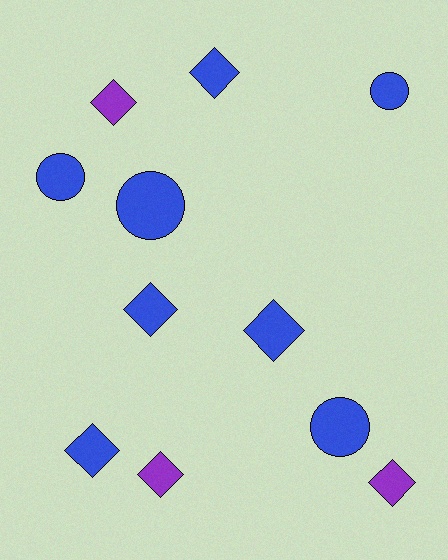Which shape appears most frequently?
Diamond, with 7 objects.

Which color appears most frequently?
Blue, with 8 objects.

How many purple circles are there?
There are no purple circles.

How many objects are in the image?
There are 11 objects.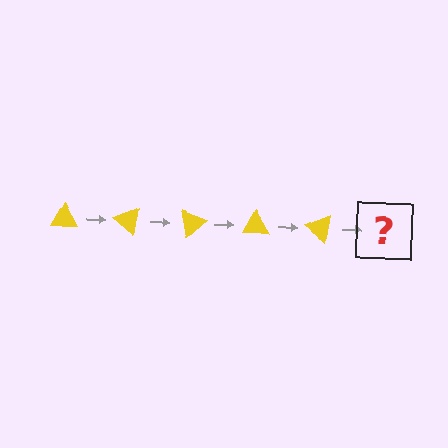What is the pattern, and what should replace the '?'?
The pattern is that the triangle rotates 40 degrees each step. The '?' should be a yellow triangle rotated 200 degrees.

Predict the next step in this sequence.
The next step is a yellow triangle rotated 200 degrees.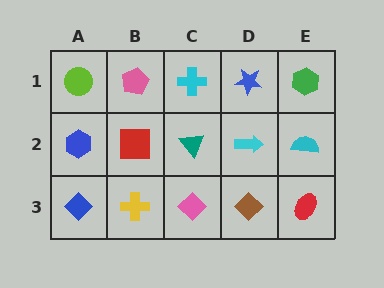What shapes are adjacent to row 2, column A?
A lime circle (row 1, column A), a blue diamond (row 3, column A), a red square (row 2, column B).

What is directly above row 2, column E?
A green hexagon.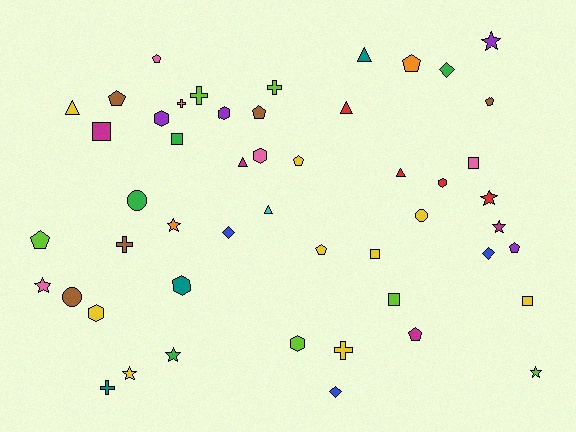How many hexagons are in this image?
There are 7 hexagons.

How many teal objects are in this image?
There are 3 teal objects.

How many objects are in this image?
There are 50 objects.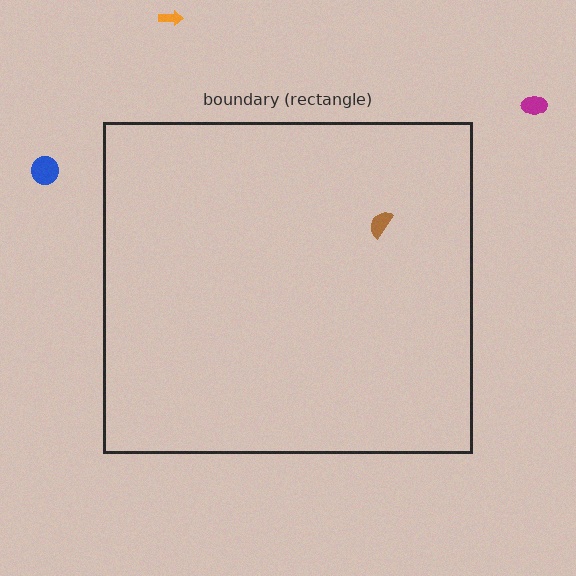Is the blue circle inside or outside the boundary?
Outside.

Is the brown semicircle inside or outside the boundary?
Inside.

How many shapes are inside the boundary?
1 inside, 3 outside.